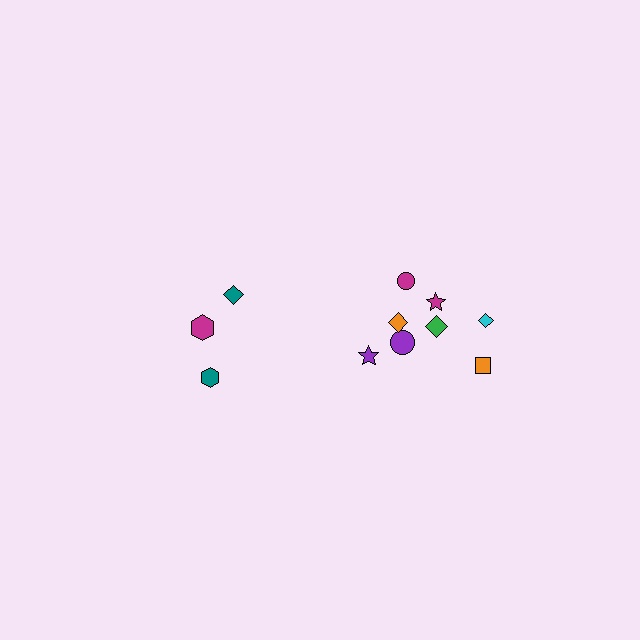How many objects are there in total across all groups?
There are 11 objects.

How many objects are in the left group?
There are 3 objects.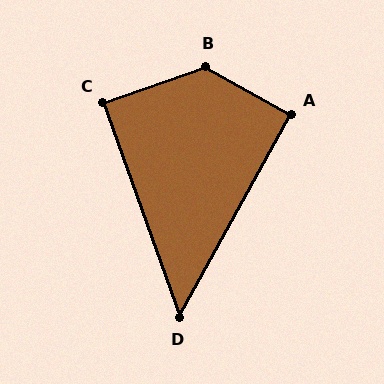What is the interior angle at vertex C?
Approximately 90 degrees (approximately right).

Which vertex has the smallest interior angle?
D, at approximately 49 degrees.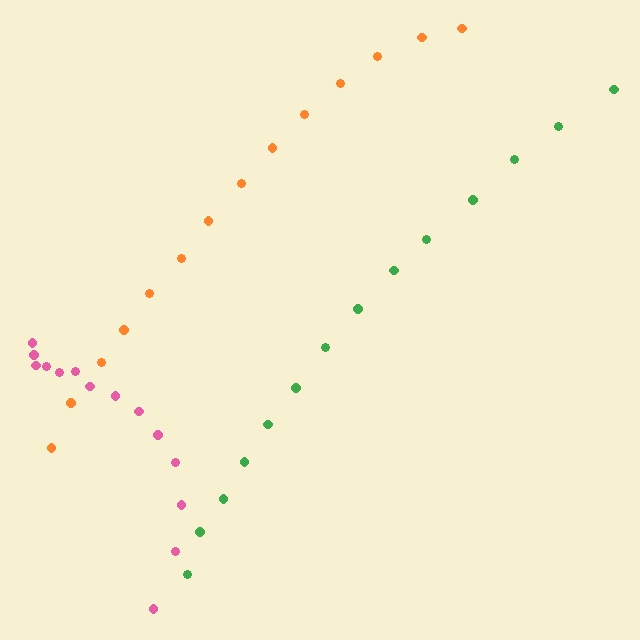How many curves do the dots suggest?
There are 3 distinct paths.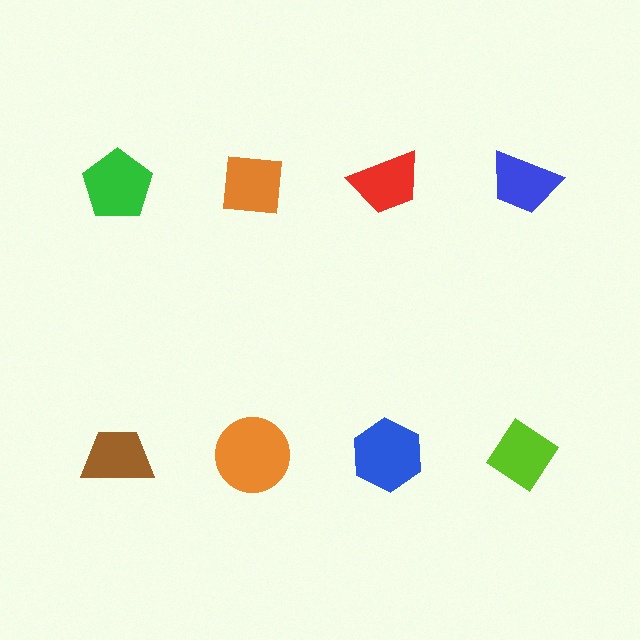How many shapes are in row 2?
4 shapes.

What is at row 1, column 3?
A red trapezoid.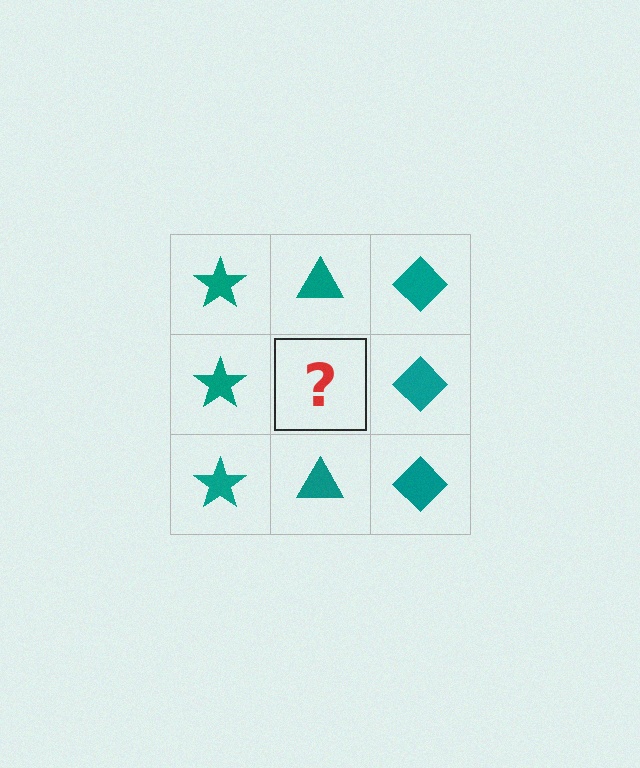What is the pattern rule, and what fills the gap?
The rule is that each column has a consistent shape. The gap should be filled with a teal triangle.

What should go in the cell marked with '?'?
The missing cell should contain a teal triangle.